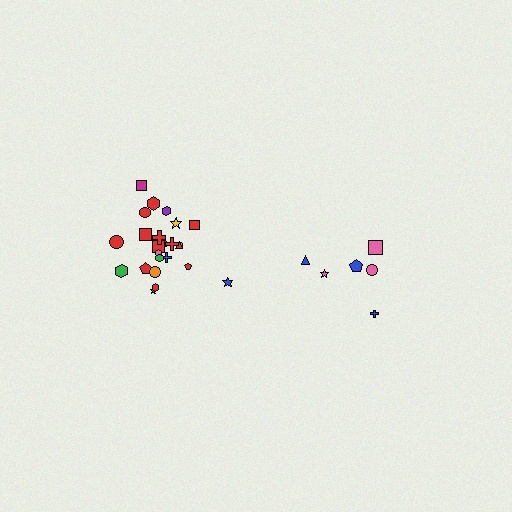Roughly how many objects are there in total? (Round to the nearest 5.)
Roughly 30 objects in total.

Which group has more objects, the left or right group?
The left group.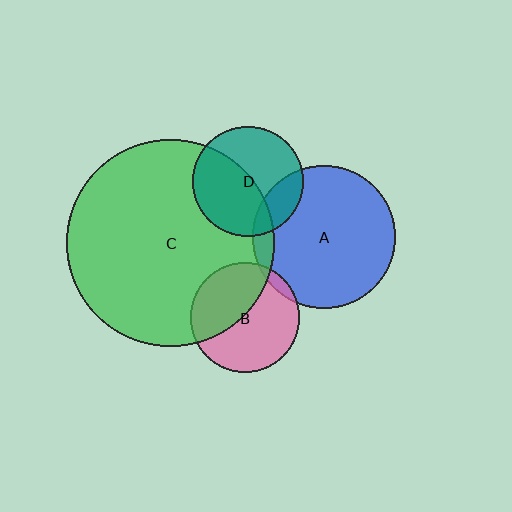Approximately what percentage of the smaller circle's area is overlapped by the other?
Approximately 20%.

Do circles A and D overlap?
Yes.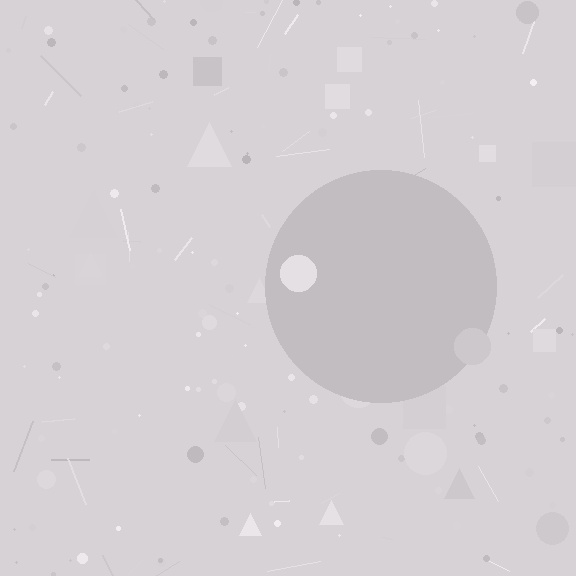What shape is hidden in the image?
A circle is hidden in the image.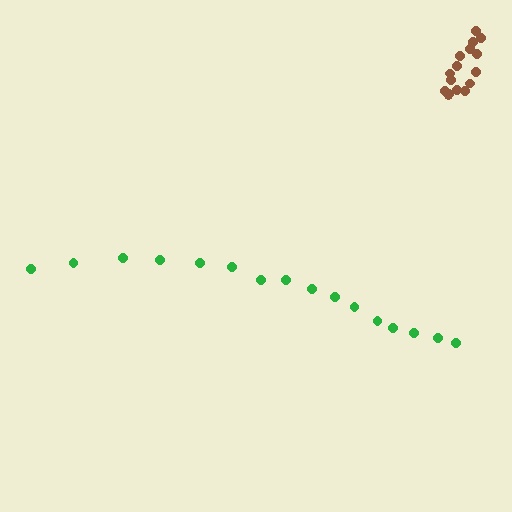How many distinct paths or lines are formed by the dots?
There are 2 distinct paths.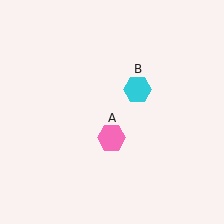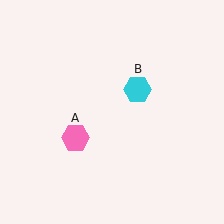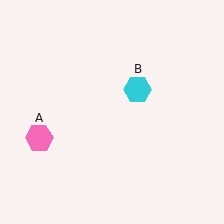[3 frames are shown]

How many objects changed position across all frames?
1 object changed position: pink hexagon (object A).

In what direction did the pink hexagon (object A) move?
The pink hexagon (object A) moved left.